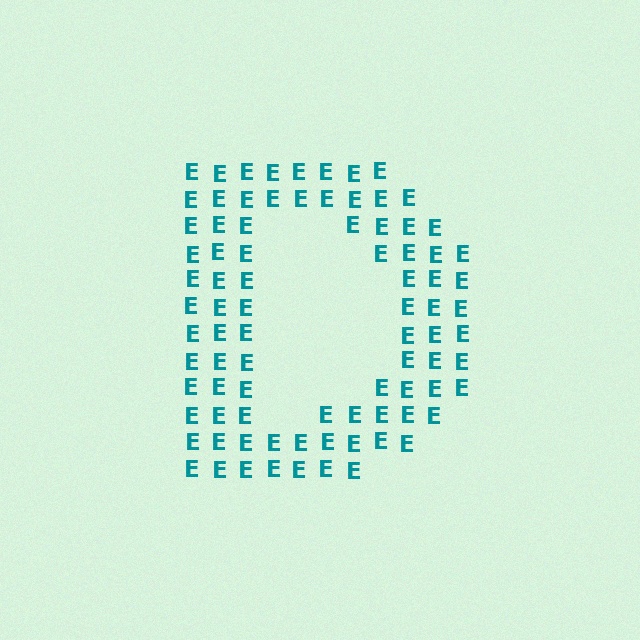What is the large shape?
The large shape is the letter D.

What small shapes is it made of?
It is made of small letter E's.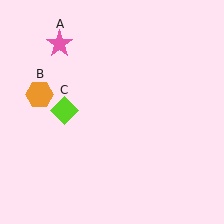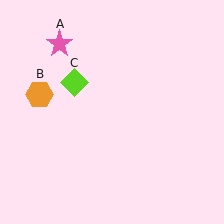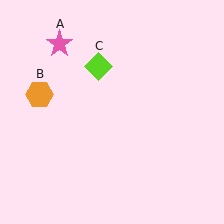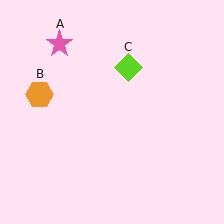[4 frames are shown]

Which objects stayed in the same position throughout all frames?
Pink star (object A) and orange hexagon (object B) remained stationary.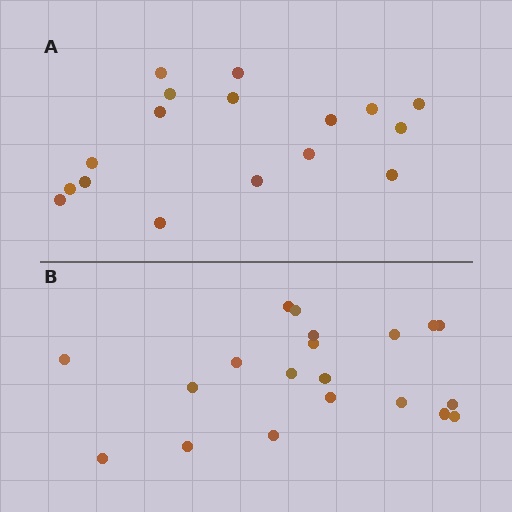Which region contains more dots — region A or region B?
Region B (the bottom region) has more dots.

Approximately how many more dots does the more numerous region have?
Region B has just a few more — roughly 2 or 3 more dots than region A.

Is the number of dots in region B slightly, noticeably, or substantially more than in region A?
Region B has only slightly more — the two regions are fairly close. The ratio is roughly 1.2 to 1.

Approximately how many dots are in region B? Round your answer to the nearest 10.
About 20 dots.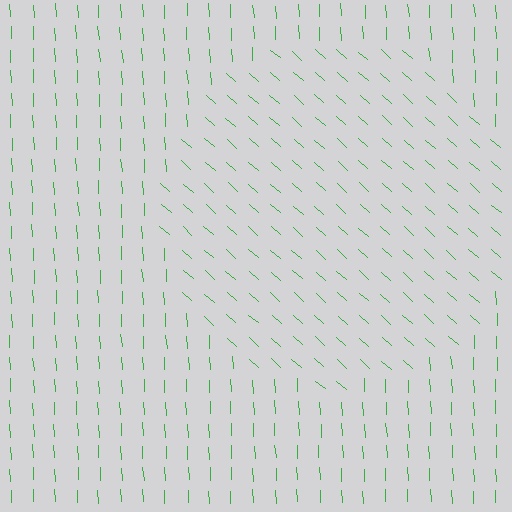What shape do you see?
I see a circle.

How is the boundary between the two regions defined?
The boundary is defined purely by a change in line orientation (approximately 45 degrees difference). All lines are the same color and thickness.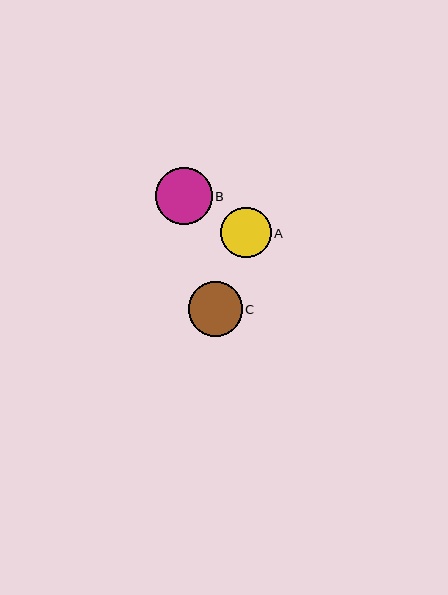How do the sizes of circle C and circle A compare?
Circle C and circle A are approximately the same size.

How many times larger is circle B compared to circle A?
Circle B is approximately 1.1 times the size of circle A.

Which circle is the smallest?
Circle A is the smallest with a size of approximately 50 pixels.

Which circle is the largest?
Circle B is the largest with a size of approximately 57 pixels.